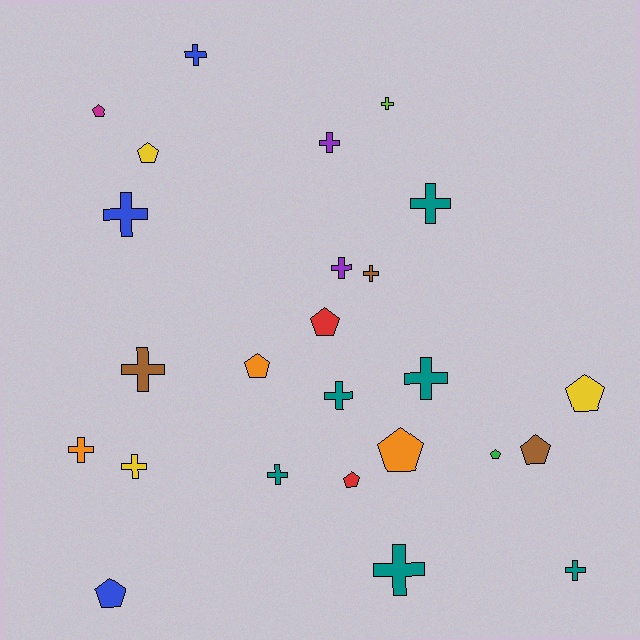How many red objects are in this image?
There are 2 red objects.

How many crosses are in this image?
There are 15 crosses.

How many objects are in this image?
There are 25 objects.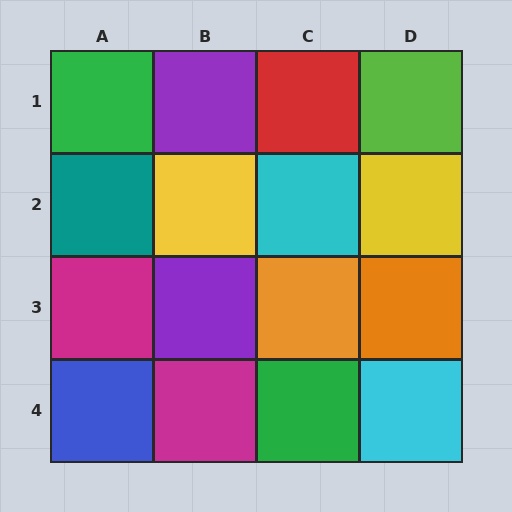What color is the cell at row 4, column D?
Cyan.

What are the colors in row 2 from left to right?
Teal, yellow, cyan, yellow.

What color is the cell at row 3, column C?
Orange.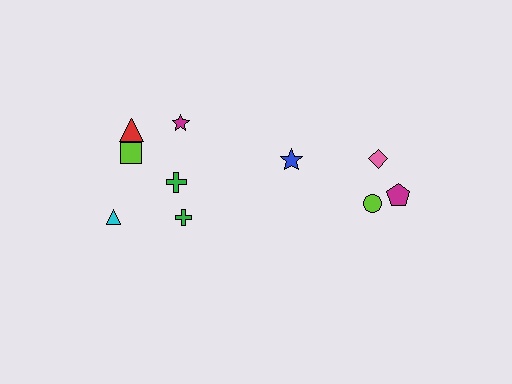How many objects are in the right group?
There are 4 objects.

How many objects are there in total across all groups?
There are 10 objects.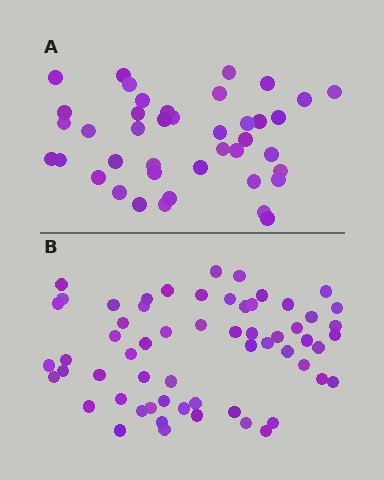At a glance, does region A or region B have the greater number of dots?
Region B (the bottom region) has more dots.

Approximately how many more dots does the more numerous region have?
Region B has approximately 20 more dots than region A.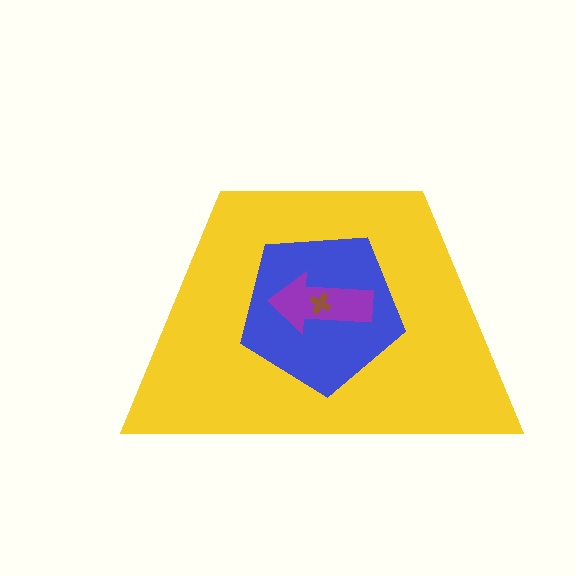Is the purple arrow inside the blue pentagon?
Yes.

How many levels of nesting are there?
4.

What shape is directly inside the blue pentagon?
The purple arrow.